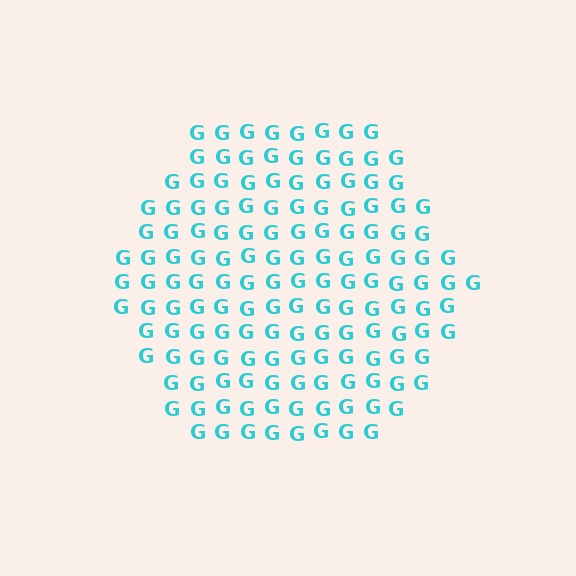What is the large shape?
The large shape is a hexagon.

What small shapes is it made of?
It is made of small letter G's.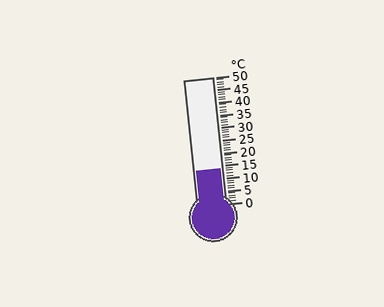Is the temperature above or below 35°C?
The temperature is below 35°C.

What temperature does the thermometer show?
The thermometer shows approximately 14°C.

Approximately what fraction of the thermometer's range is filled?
The thermometer is filled to approximately 30% of its range.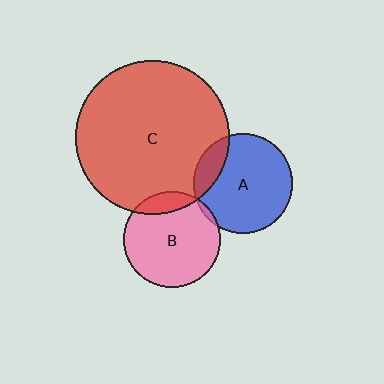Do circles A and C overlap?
Yes.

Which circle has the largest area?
Circle C (red).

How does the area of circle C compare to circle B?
Approximately 2.6 times.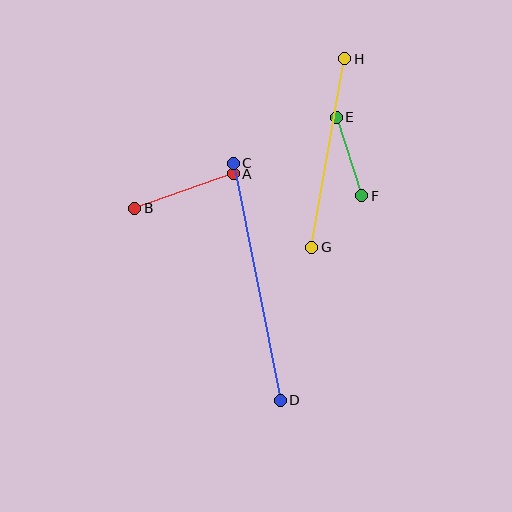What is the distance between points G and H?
The distance is approximately 191 pixels.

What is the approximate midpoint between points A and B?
The midpoint is at approximately (184, 191) pixels.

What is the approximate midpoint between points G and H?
The midpoint is at approximately (328, 153) pixels.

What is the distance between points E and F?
The distance is approximately 82 pixels.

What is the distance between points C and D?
The distance is approximately 242 pixels.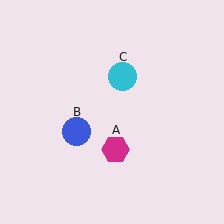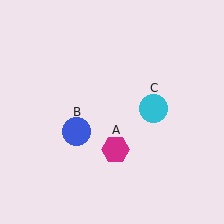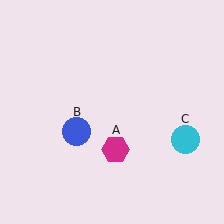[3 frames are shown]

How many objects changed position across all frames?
1 object changed position: cyan circle (object C).